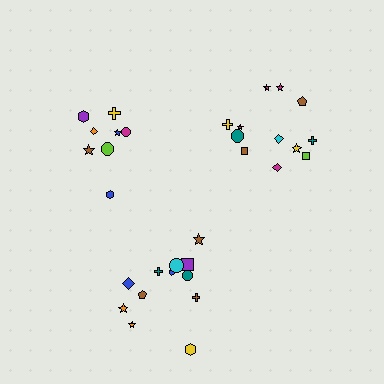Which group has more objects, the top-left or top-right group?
The top-right group.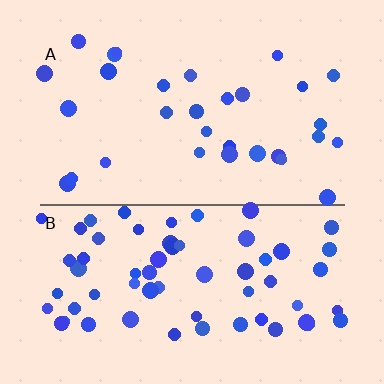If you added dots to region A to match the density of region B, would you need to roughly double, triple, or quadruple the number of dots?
Approximately double.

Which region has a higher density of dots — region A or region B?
B (the bottom).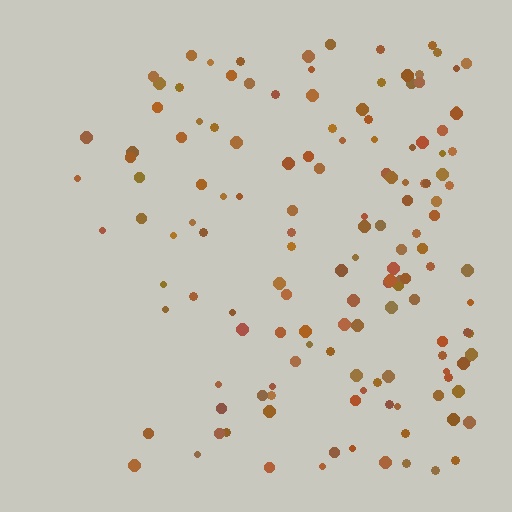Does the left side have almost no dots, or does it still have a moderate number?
Still a moderate number, just noticeably fewer than the right.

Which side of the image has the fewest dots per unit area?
The left.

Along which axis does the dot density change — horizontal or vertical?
Horizontal.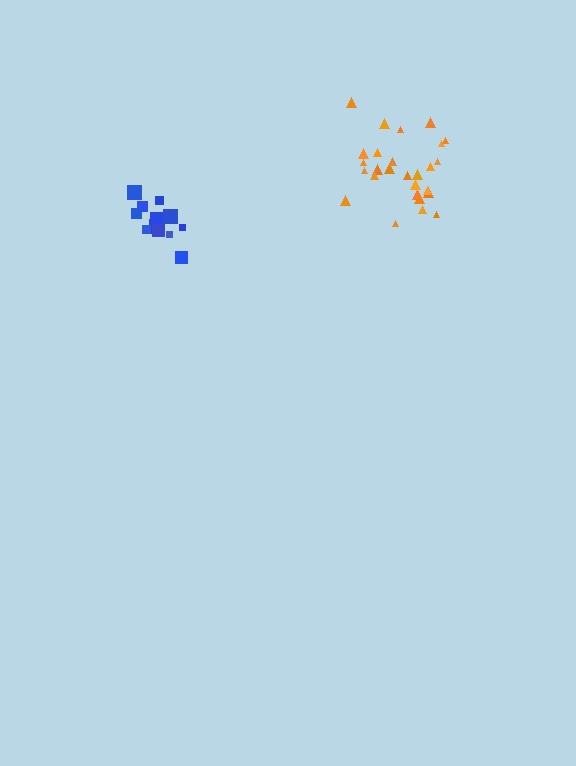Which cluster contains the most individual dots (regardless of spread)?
Orange (27).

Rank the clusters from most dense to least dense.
orange, blue.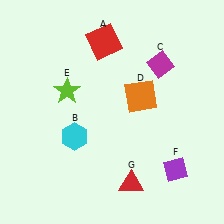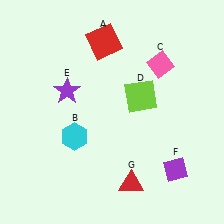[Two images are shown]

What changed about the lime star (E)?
In Image 1, E is lime. In Image 2, it changed to purple.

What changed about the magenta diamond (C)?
In Image 1, C is magenta. In Image 2, it changed to pink.